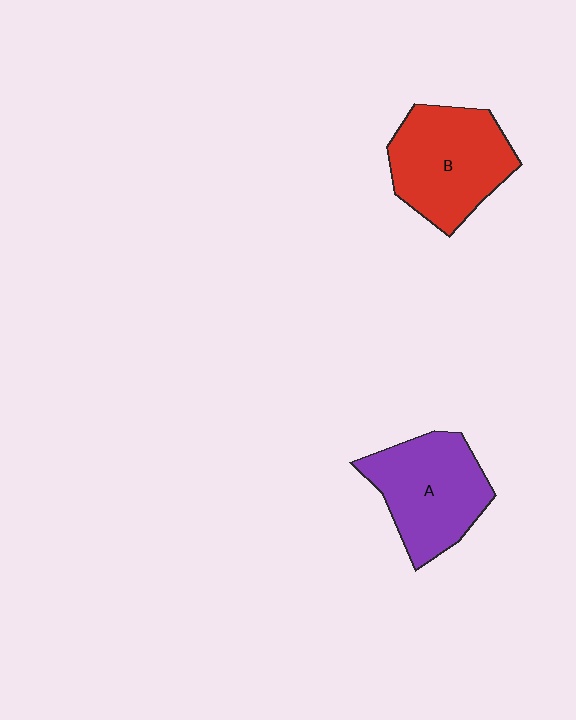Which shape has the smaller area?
Shape A (purple).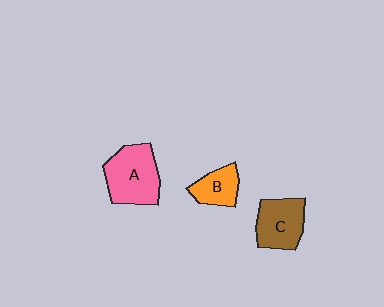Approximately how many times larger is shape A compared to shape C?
Approximately 1.2 times.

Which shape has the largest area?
Shape A (pink).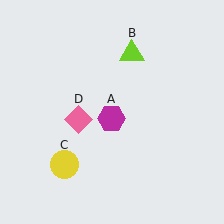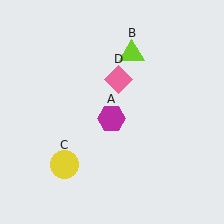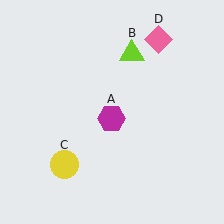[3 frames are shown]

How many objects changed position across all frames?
1 object changed position: pink diamond (object D).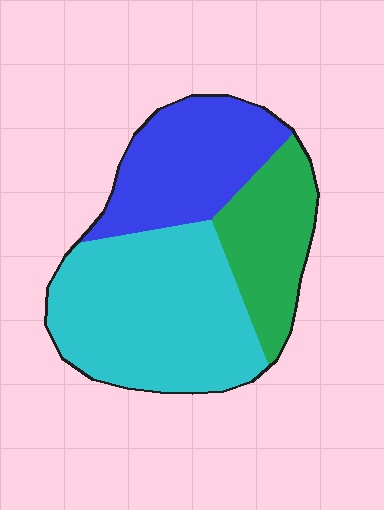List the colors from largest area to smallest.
From largest to smallest: cyan, blue, green.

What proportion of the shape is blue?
Blue takes up about one quarter (1/4) of the shape.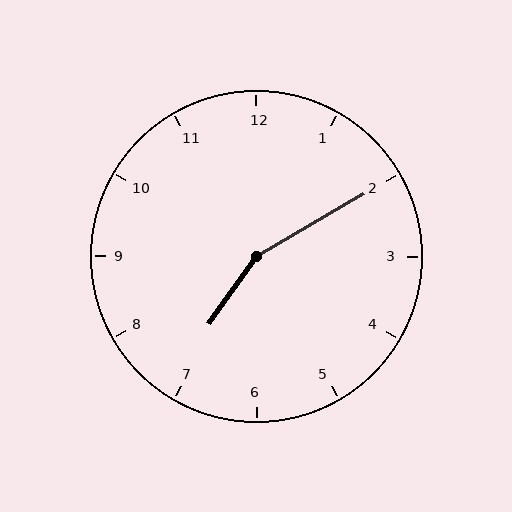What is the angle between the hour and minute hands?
Approximately 155 degrees.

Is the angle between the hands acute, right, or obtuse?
It is obtuse.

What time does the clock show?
7:10.